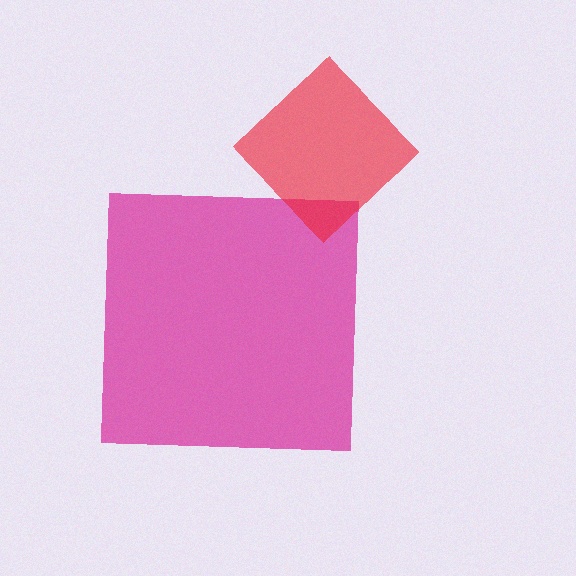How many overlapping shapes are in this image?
There are 2 overlapping shapes in the image.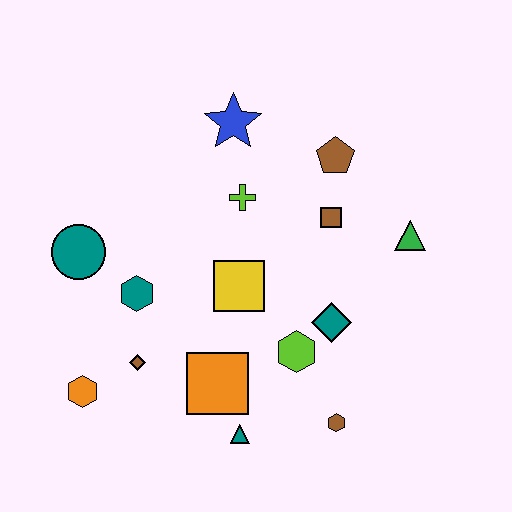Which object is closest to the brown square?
The brown pentagon is closest to the brown square.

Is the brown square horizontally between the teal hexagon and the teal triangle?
No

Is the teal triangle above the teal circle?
No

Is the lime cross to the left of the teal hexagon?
No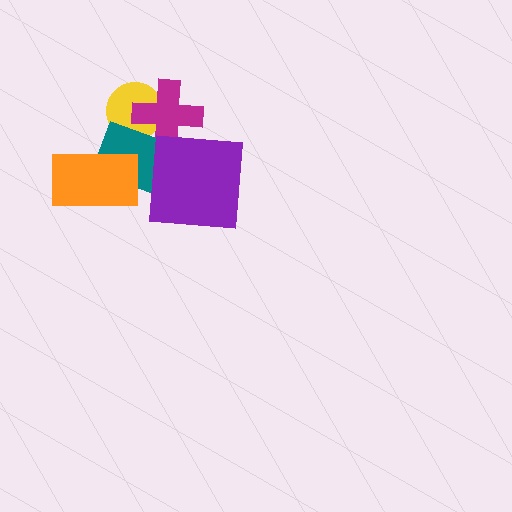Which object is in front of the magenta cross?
The teal rectangle is in front of the magenta cross.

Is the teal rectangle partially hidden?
Yes, it is partially covered by another shape.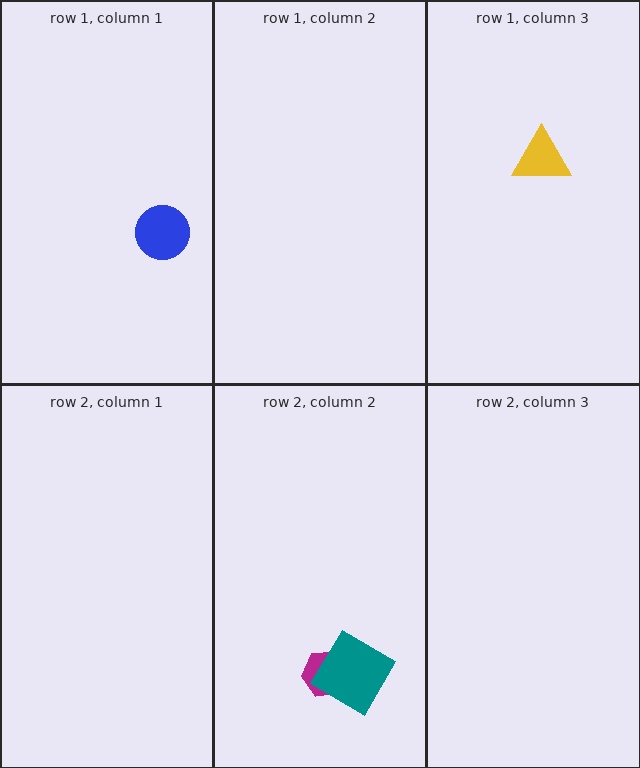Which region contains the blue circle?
The row 1, column 1 region.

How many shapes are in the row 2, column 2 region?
2.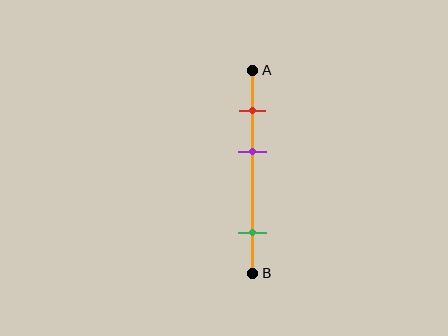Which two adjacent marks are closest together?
The red and purple marks are the closest adjacent pair.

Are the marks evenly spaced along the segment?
No, the marks are not evenly spaced.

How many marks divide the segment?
There are 3 marks dividing the segment.